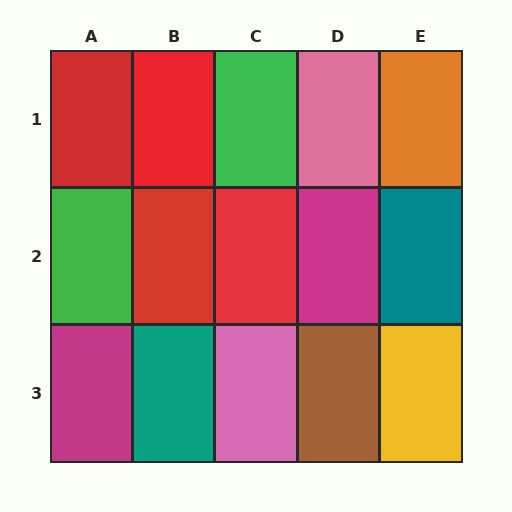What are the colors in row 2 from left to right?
Green, red, red, magenta, teal.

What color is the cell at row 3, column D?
Brown.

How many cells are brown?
1 cell is brown.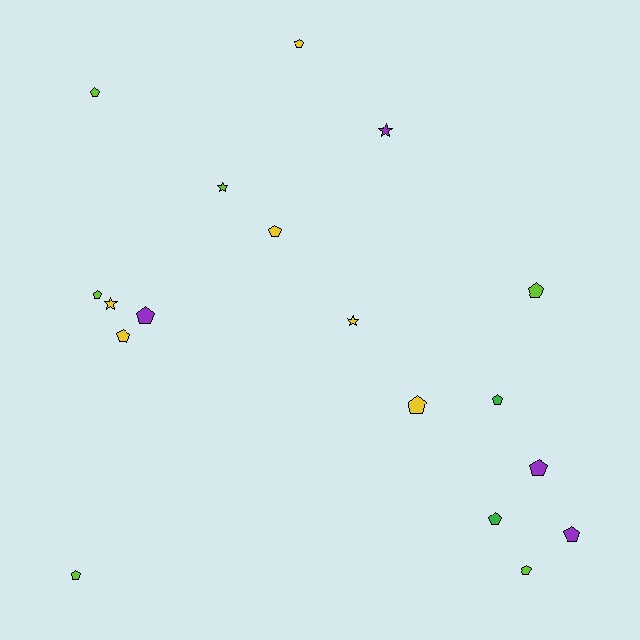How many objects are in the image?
There are 18 objects.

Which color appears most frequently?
Yellow, with 6 objects.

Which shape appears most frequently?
Pentagon, with 14 objects.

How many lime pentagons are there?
There are 5 lime pentagons.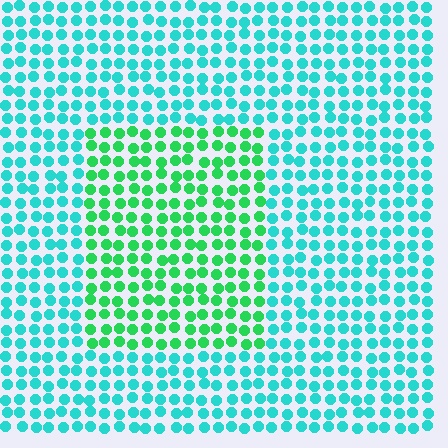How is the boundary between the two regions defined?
The boundary is defined purely by a slight shift in hue (about 41 degrees). Spacing, size, and orientation are identical on both sides.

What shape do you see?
I see a rectangle.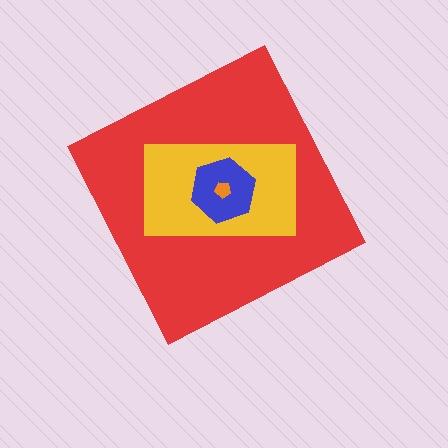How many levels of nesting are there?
4.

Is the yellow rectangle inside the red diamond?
Yes.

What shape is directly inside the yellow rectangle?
The blue hexagon.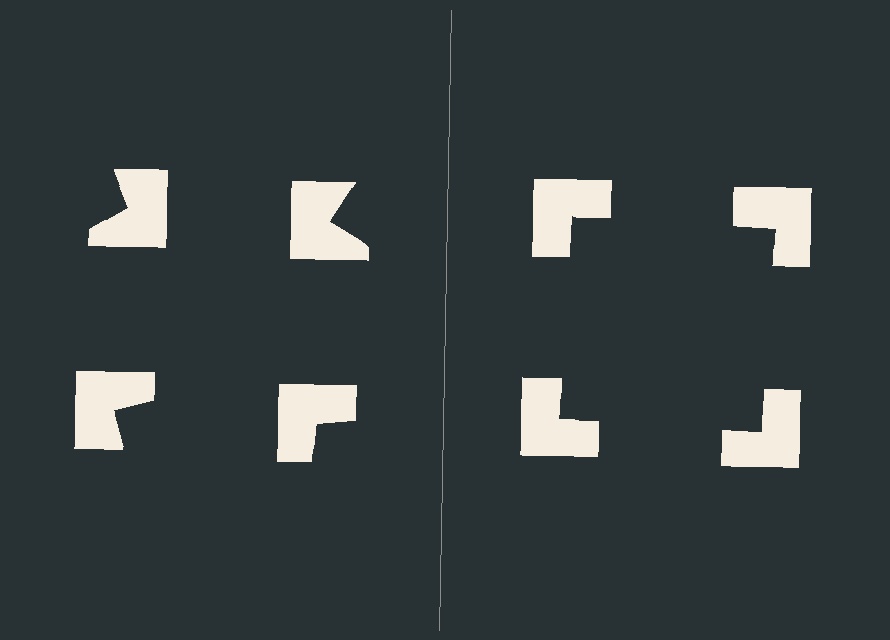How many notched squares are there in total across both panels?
8 — 4 on each side.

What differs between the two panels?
The notched squares are positioned identically on both sides; only the wedge orientations differ. On the right they align to a square; on the left they are misaligned.